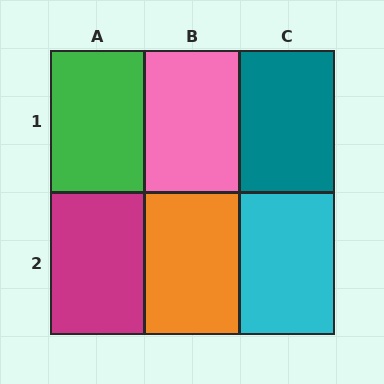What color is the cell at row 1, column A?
Green.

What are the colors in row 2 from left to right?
Magenta, orange, cyan.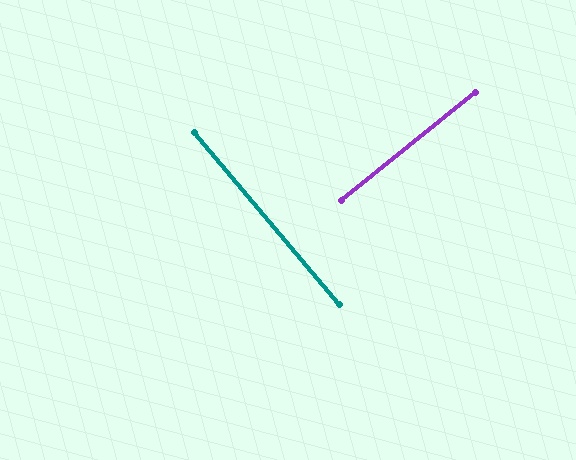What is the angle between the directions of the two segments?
Approximately 89 degrees.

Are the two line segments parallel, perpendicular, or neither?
Perpendicular — they meet at approximately 89°.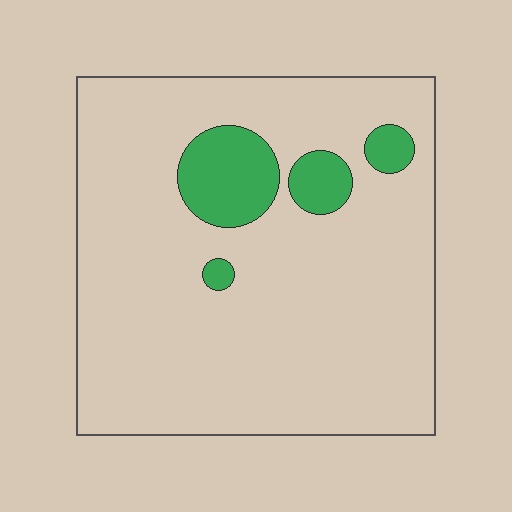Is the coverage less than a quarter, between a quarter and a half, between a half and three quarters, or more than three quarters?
Less than a quarter.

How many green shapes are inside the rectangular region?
4.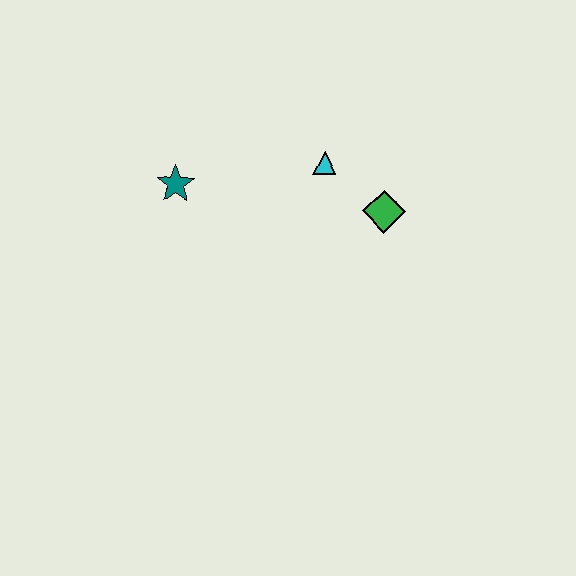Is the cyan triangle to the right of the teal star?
Yes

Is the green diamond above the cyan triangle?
No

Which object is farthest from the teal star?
The green diamond is farthest from the teal star.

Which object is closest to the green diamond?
The cyan triangle is closest to the green diamond.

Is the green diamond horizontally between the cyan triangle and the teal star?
No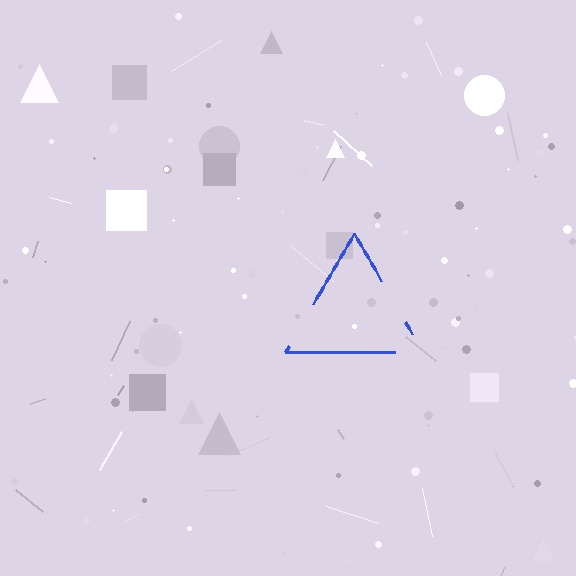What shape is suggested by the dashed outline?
The dashed outline suggests a triangle.